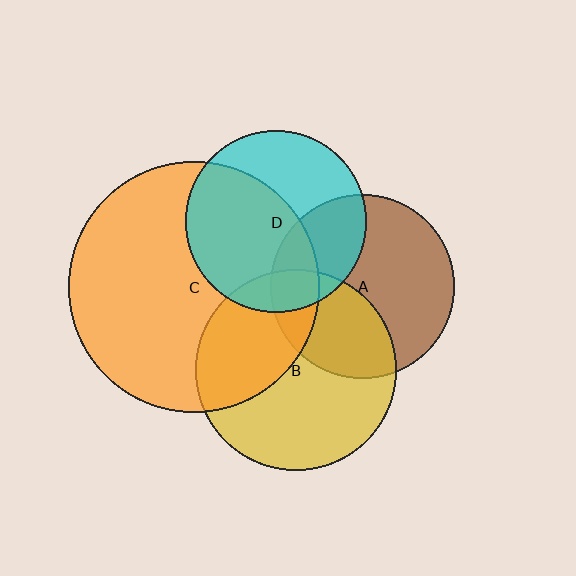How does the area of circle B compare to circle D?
Approximately 1.2 times.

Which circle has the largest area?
Circle C (orange).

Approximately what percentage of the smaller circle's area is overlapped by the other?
Approximately 15%.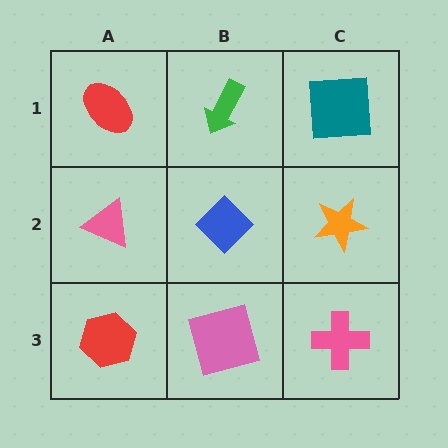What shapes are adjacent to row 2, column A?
A red ellipse (row 1, column A), a red hexagon (row 3, column A), a blue diamond (row 2, column B).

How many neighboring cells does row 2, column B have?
4.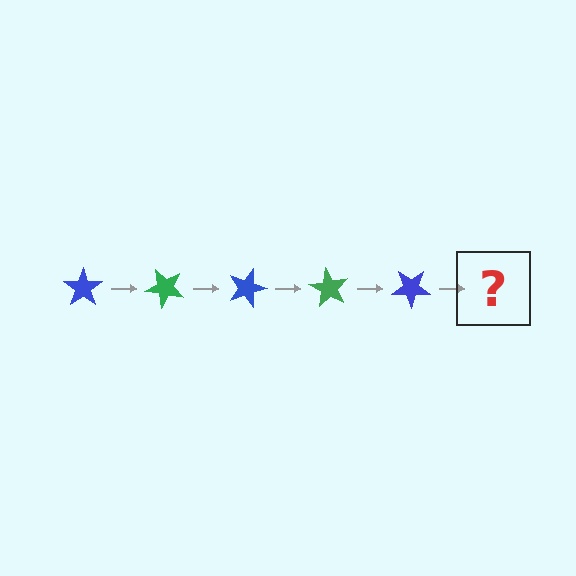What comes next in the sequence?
The next element should be a green star, rotated 225 degrees from the start.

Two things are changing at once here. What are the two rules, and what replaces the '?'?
The two rules are that it rotates 45 degrees each step and the color cycles through blue and green. The '?' should be a green star, rotated 225 degrees from the start.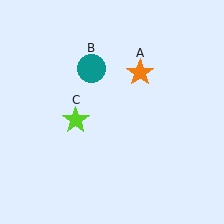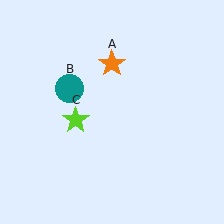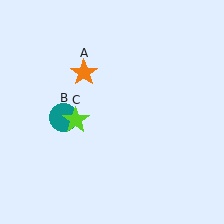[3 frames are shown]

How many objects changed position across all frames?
2 objects changed position: orange star (object A), teal circle (object B).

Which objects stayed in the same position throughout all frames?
Lime star (object C) remained stationary.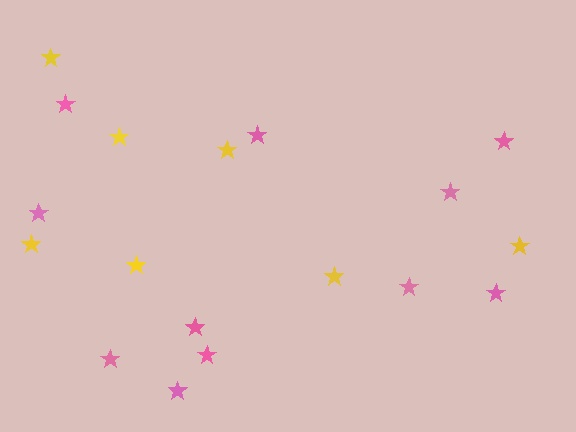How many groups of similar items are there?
There are 2 groups: one group of pink stars (11) and one group of yellow stars (7).